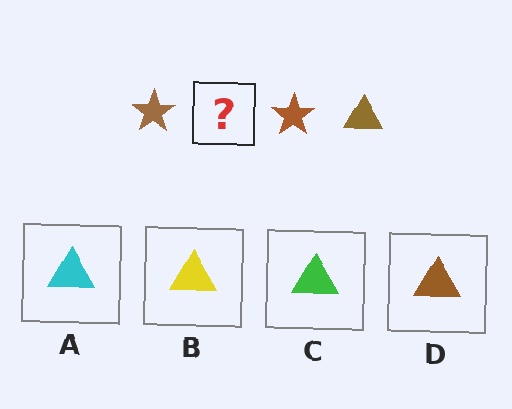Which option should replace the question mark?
Option D.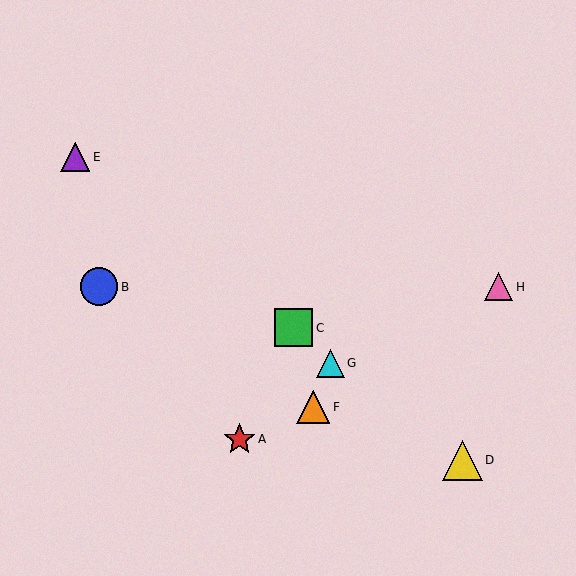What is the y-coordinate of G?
Object G is at y≈363.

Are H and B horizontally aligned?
Yes, both are at y≈287.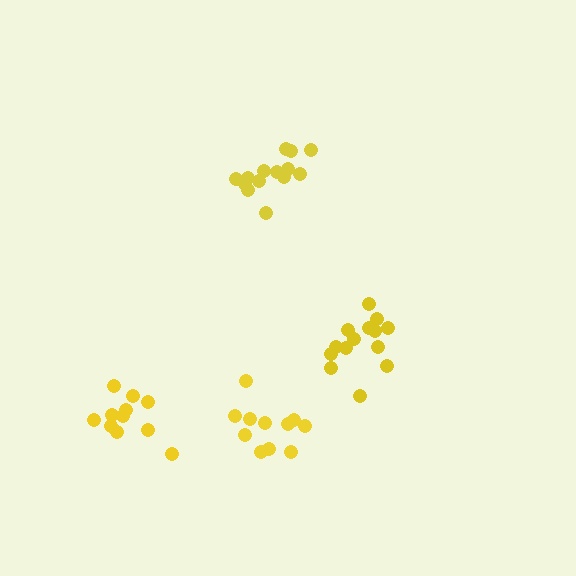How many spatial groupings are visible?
There are 4 spatial groupings.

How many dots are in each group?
Group 1: 11 dots, Group 2: 11 dots, Group 3: 14 dots, Group 4: 14 dots (50 total).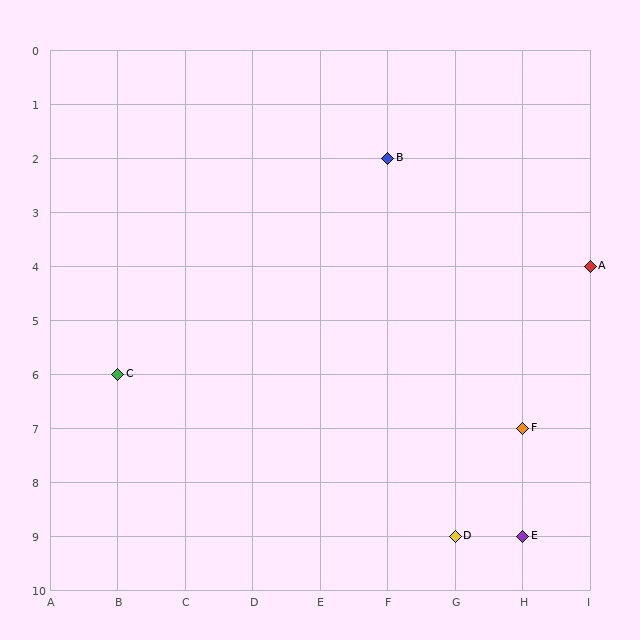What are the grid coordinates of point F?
Point F is at grid coordinates (H, 7).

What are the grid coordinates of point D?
Point D is at grid coordinates (G, 9).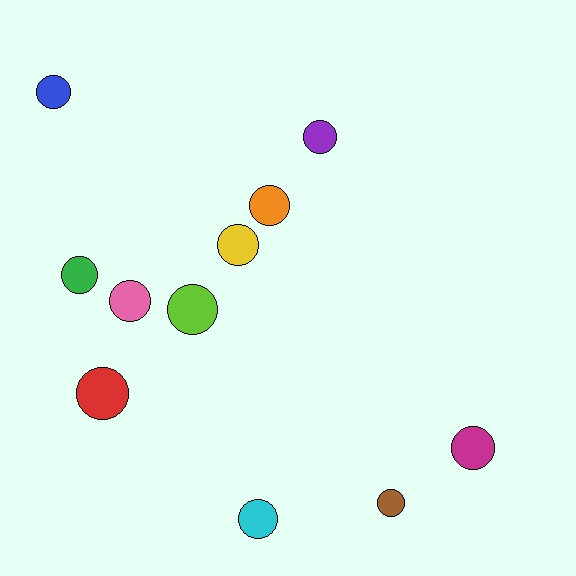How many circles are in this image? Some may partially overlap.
There are 11 circles.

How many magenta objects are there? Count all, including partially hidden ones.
There is 1 magenta object.